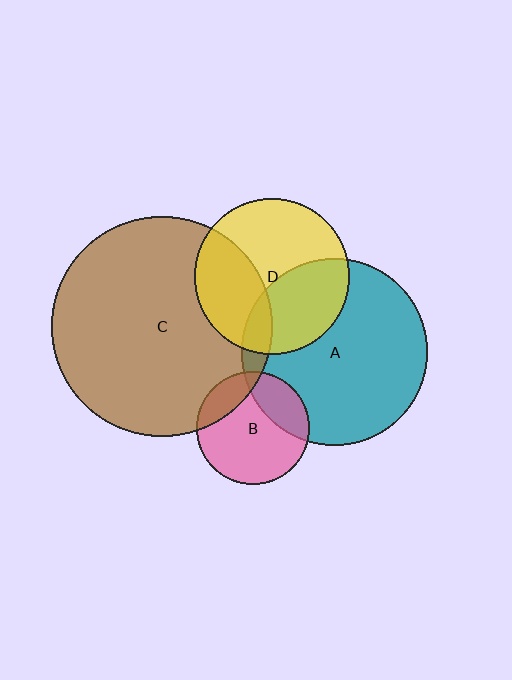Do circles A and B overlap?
Yes.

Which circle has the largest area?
Circle C (brown).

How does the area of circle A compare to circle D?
Approximately 1.4 times.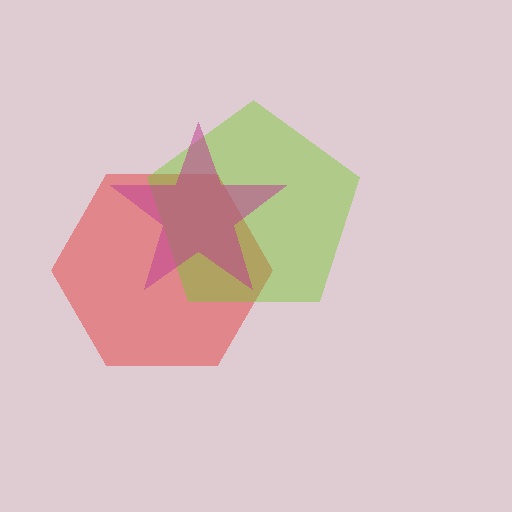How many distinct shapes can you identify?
There are 3 distinct shapes: a red hexagon, a lime pentagon, a magenta star.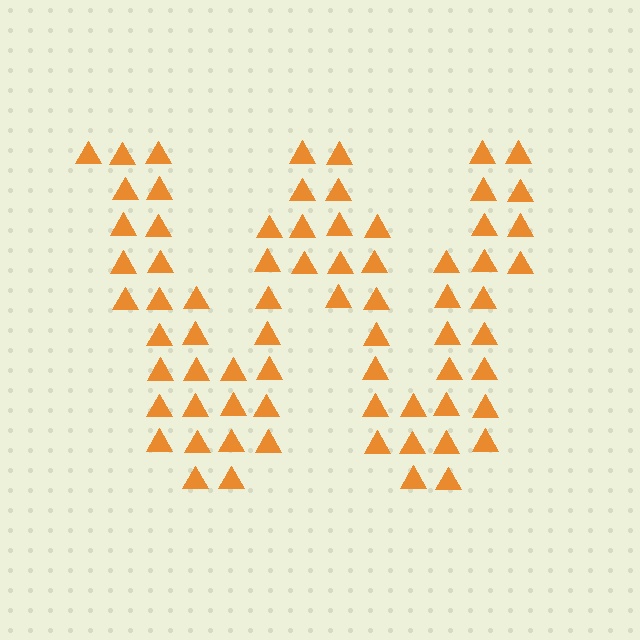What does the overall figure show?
The overall figure shows the letter W.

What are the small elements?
The small elements are triangles.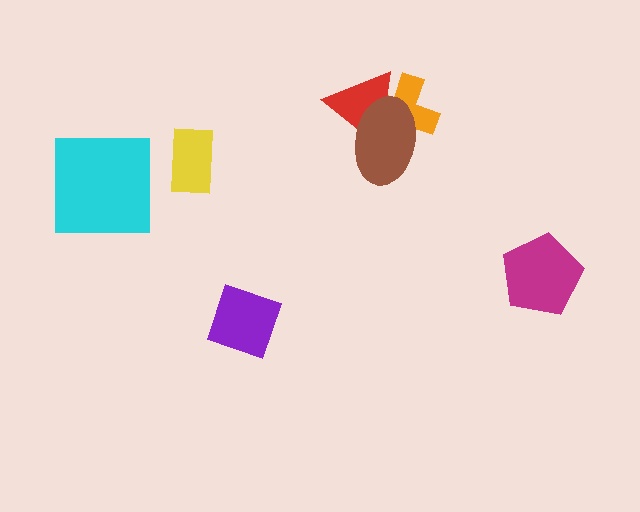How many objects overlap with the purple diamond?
0 objects overlap with the purple diamond.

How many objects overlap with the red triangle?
2 objects overlap with the red triangle.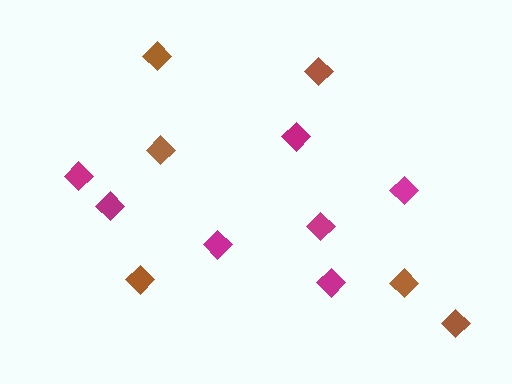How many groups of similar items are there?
There are 2 groups: one group of brown diamonds (6) and one group of magenta diamonds (7).